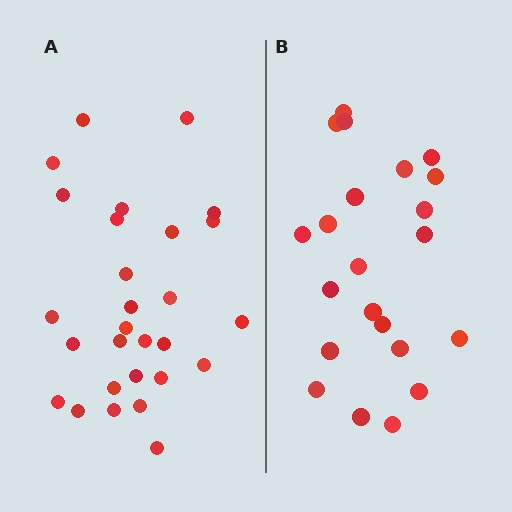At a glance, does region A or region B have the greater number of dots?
Region A (the left region) has more dots.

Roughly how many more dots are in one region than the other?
Region A has about 6 more dots than region B.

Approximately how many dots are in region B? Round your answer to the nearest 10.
About 20 dots. (The exact count is 22, which rounds to 20.)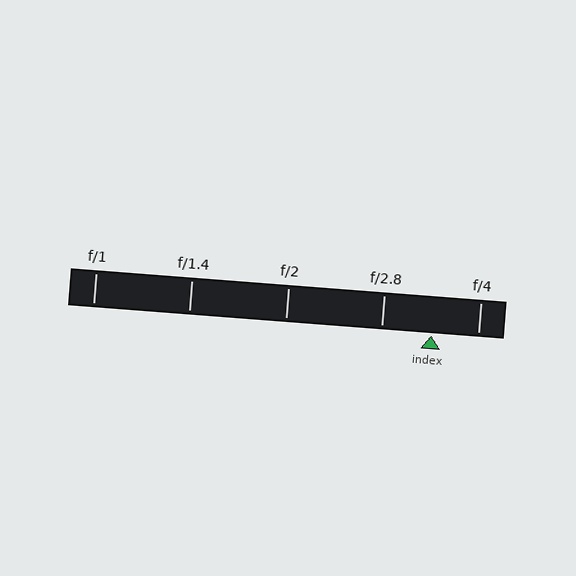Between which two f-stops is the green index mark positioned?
The index mark is between f/2.8 and f/4.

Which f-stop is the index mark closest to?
The index mark is closest to f/4.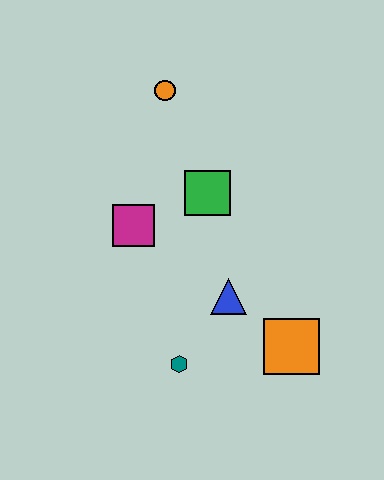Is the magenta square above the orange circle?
No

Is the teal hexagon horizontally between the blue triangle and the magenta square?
Yes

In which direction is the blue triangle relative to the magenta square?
The blue triangle is to the right of the magenta square.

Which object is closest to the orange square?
The blue triangle is closest to the orange square.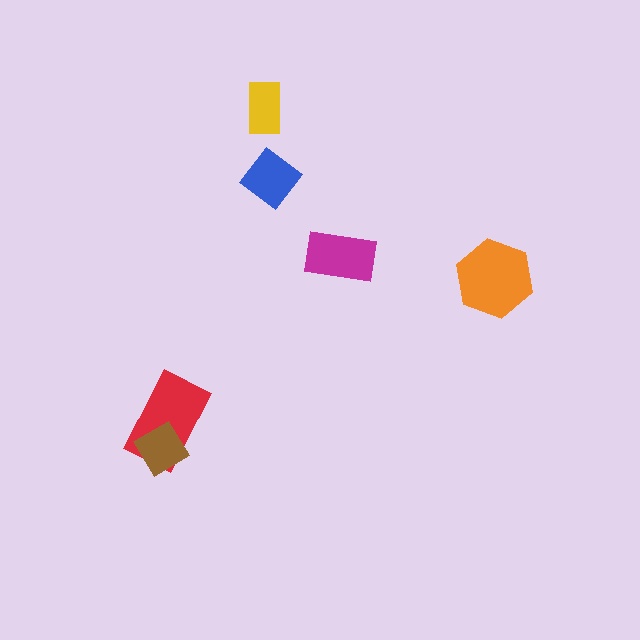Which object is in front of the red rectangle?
The brown diamond is in front of the red rectangle.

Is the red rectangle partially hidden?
Yes, it is partially covered by another shape.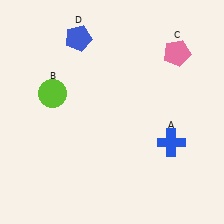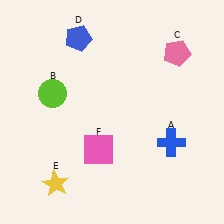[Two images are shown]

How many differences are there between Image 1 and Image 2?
There are 2 differences between the two images.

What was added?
A yellow star (E), a pink square (F) were added in Image 2.